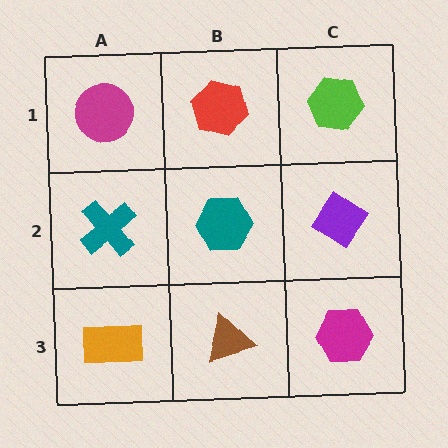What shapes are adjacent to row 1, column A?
A teal cross (row 2, column A), a red hexagon (row 1, column B).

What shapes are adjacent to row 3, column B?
A teal hexagon (row 2, column B), an orange rectangle (row 3, column A), a magenta hexagon (row 3, column C).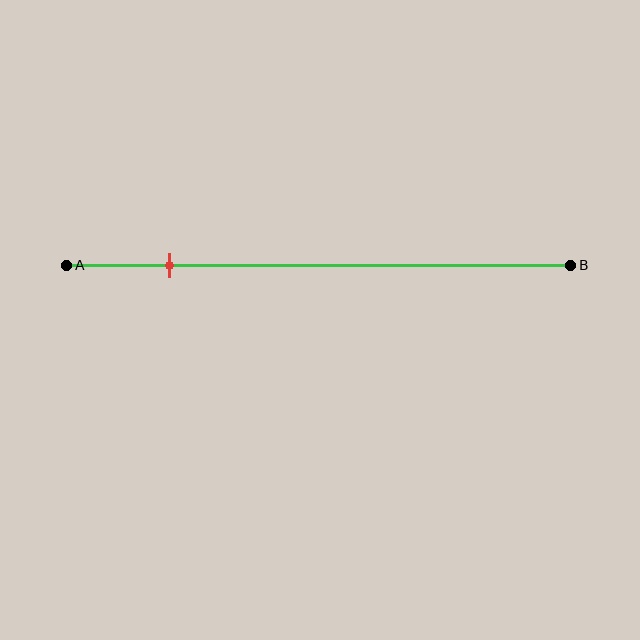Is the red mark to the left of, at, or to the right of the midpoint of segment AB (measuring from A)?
The red mark is to the left of the midpoint of segment AB.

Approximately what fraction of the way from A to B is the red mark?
The red mark is approximately 20% of the way from A to B.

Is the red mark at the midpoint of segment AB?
No, the mark is at about 20% from A, not at the 50% midpoint.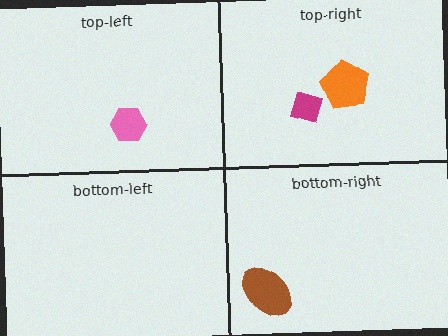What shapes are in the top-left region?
The pink hexagon.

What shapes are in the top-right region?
The orange pentagon, the magenta diamond.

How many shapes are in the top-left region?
1.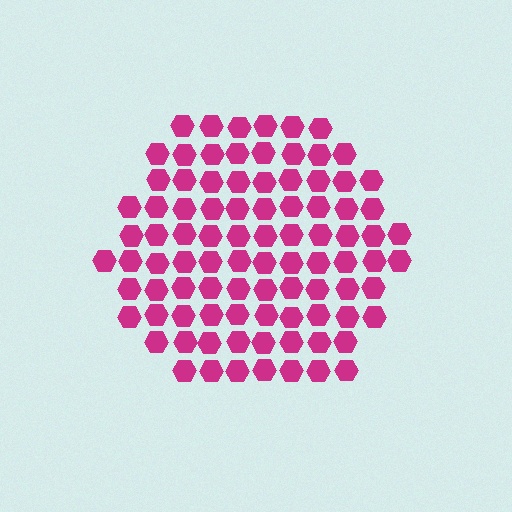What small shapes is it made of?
It is made of small hexagons.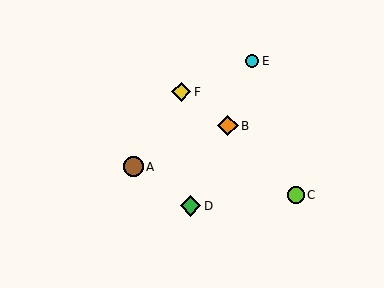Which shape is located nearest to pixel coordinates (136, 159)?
The brown circle (labeled A) at (133, 167) is nearest to that location.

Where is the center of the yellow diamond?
The center of the yellow diamond is at (181, 92).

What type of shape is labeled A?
Shape A is a brown circle.